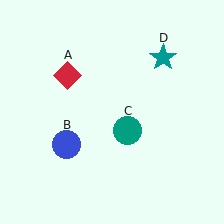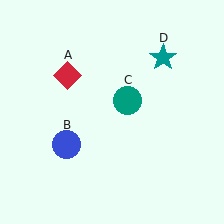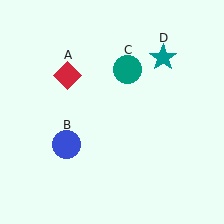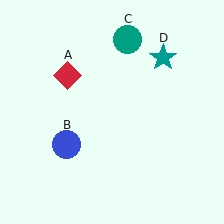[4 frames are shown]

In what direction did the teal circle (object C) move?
The teal circle (object C) moved up.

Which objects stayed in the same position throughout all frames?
Red diamond (object A) and blue circle (object B) and teal star (object D) remained stationary.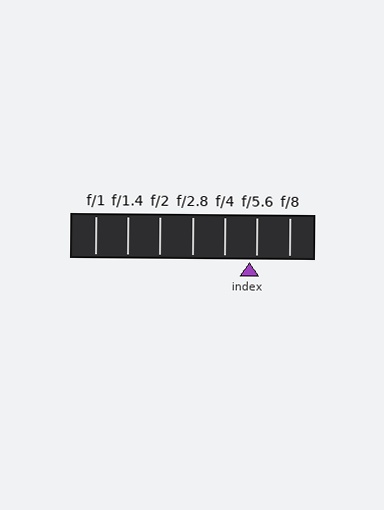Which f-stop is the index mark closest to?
The index mark is closest to f/5.6.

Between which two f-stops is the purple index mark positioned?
The index mark is between f/4 and f/5.6.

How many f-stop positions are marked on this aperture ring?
There are 7 f-stop positions marked.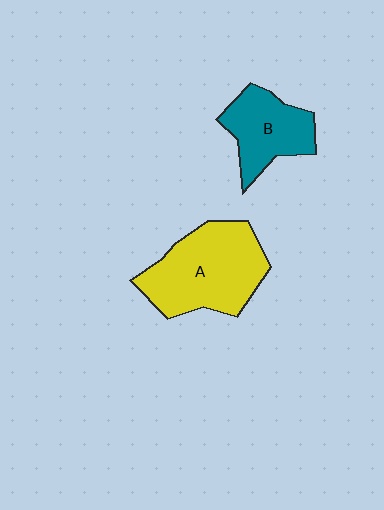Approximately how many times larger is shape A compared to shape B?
Approximately 1.6 times.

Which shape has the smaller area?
Shape B (teal).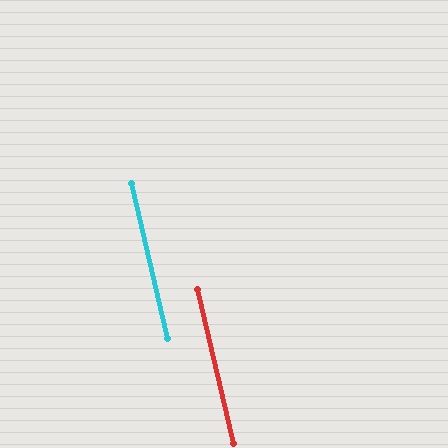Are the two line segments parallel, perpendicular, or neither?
Parallel — their directions differ by only 0.0°.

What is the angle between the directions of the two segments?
Approximately 0 degrees.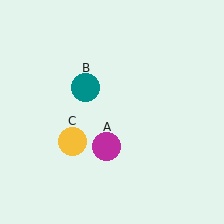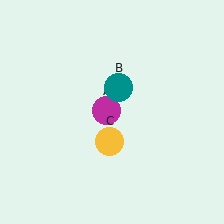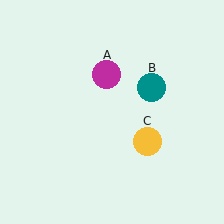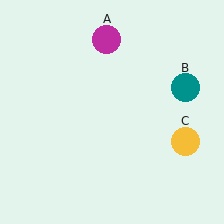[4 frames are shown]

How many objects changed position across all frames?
3 objects changed position: magenta circle (object A), teal circle (object B), yellow circle (object C).